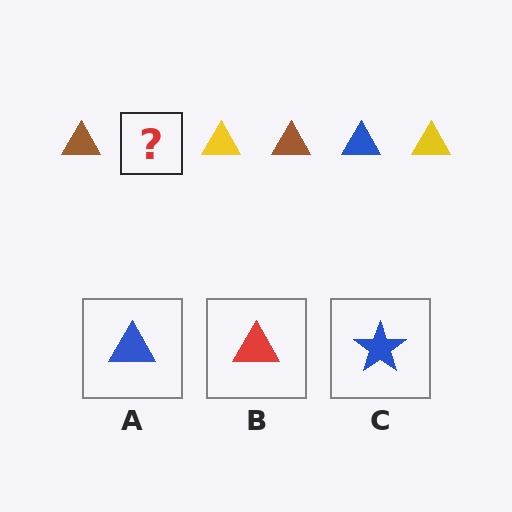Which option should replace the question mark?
Option A.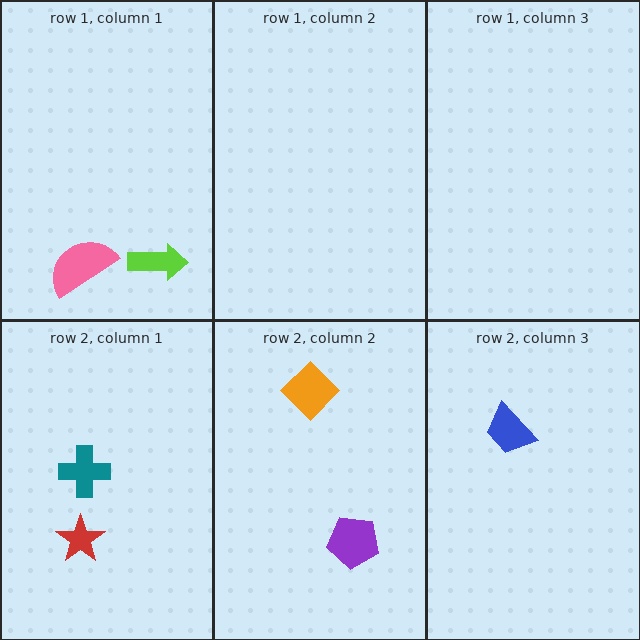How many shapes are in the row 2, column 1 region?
2.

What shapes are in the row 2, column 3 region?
The blue trapezoid.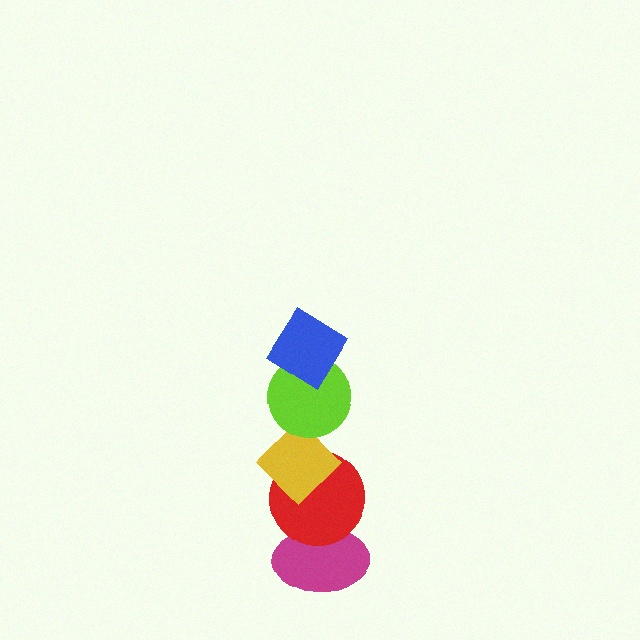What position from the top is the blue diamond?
The blue diamond is 1st from the top.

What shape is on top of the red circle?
The yellow diamond is on top of the red circle.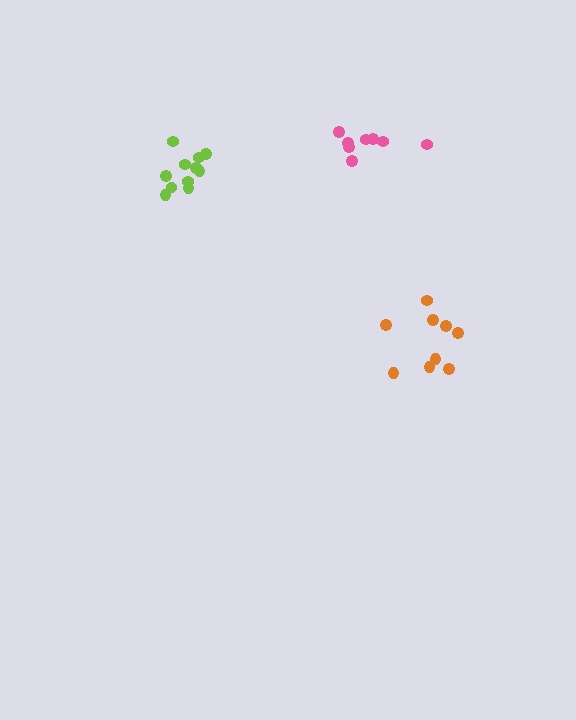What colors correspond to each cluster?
The clusters are colored: orange, pink, lime.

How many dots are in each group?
Group 1: 9 dots, Group 2: 8 dots, Group 3: 11 dots (28 total).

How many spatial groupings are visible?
There are 3 spatial groupings.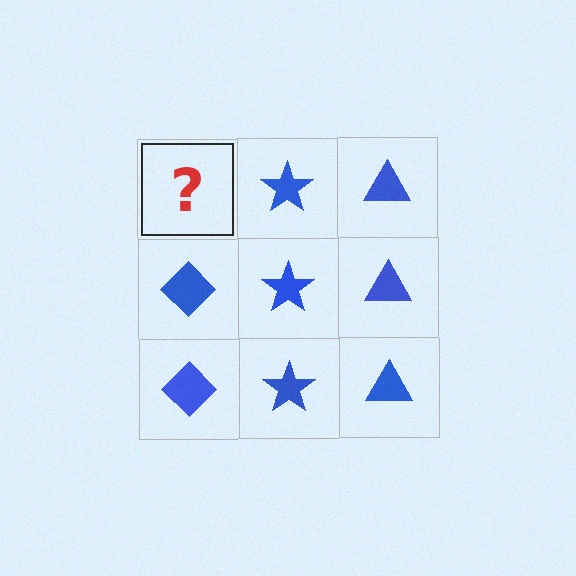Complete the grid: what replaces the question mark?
The question mark should be replaced with a blue diamond.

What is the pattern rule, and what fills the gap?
The rule is that each column has a consistent shape. The gap should be filled with a blue diamond.